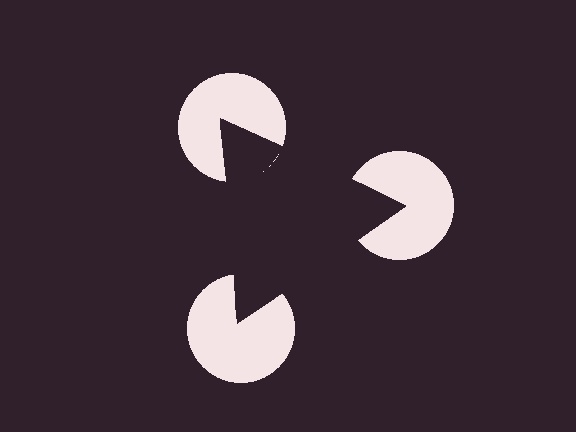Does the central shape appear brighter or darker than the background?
It typically appears slightly darker than the background, even though no actual brightness change is drawn.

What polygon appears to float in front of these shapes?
An illusory triangle — its edges are inferred from the aligned wedge cuts in the pac-man discs, not physically drawn.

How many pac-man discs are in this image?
There are 3 — one at each vertex of the illusory triangle.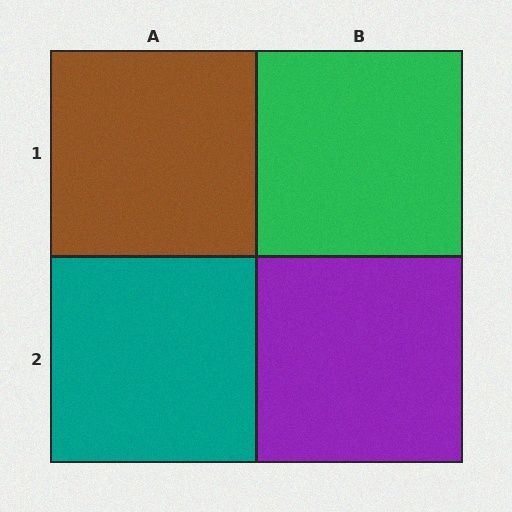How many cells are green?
1 cell is green.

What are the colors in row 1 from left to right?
Brown, green.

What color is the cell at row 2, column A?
Teal.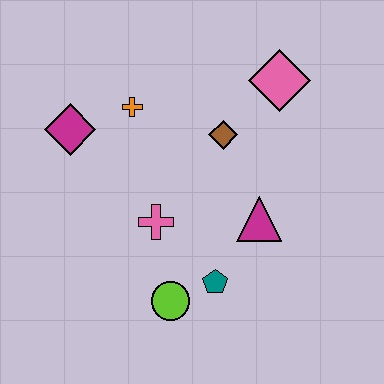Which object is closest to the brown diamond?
The pink diamond is closest to the brown diamond.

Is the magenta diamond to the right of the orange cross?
No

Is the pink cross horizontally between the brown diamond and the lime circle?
No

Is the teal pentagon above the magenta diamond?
No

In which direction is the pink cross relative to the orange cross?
The pink cross is below the orange cross.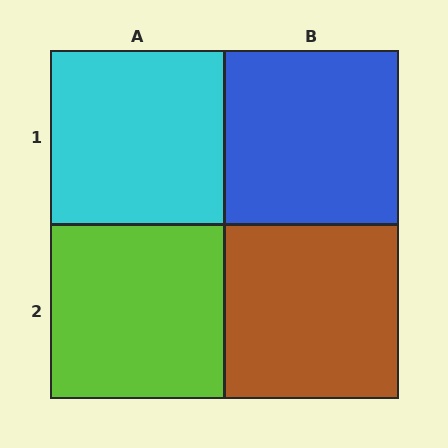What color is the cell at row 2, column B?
Brown.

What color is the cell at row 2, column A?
Lime.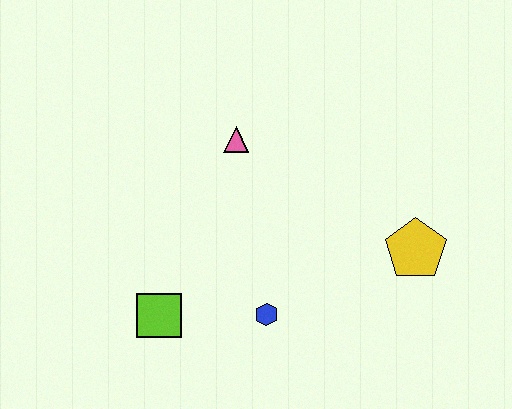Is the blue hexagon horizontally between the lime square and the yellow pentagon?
Yes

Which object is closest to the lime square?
The blue hexagon is closest to the lime square.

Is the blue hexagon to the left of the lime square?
No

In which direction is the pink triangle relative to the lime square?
The pink triangle is above the lime square.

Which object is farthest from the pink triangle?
The yellow pentagon is farthest from the pink triangle.